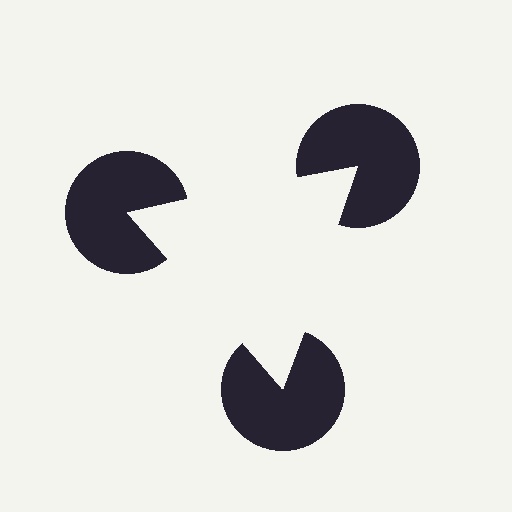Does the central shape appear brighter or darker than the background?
It typically appears slightly brighter than the background, even though no actual brightness change is drawn.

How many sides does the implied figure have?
3 sides.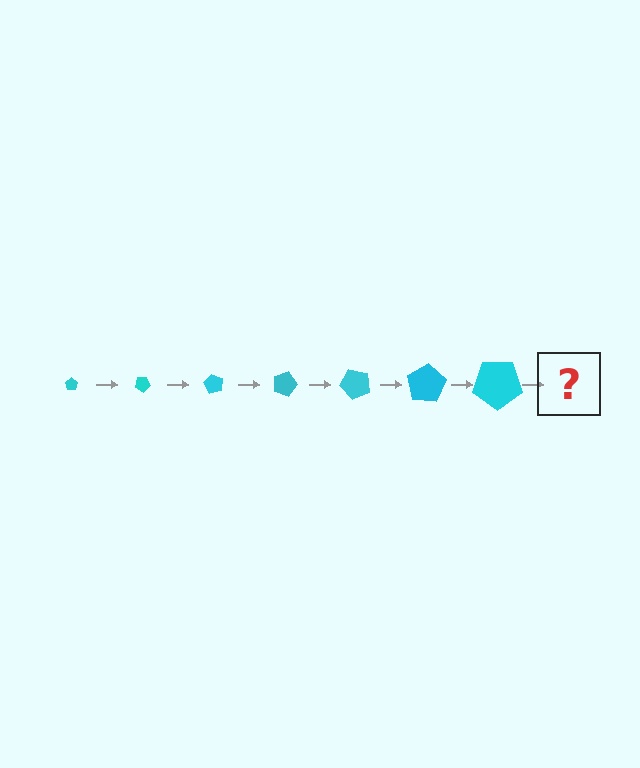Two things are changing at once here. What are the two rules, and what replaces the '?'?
The two rules are that the pentagon grows larger each step and it rotates 30 degrees each step. The '?' should be a pentagon, larger than the previous one and rotated 210 degrees from the start.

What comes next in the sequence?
The next element should be a pentagon, larger than the previous one and rotated 210 degrees from the start.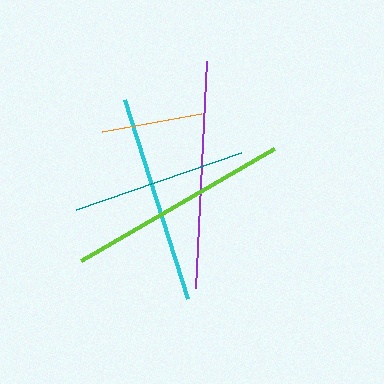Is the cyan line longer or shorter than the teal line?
The cyan line is longer than the teal line.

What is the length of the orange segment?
The orange segment is approximately 100 pixels long.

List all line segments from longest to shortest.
From longest to shortest: purple, lime, cyan, teal, orange.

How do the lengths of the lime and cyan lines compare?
The lime and cyan lines are approximately the same length.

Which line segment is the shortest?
The orange line is the shortest at approximately 100 pixels.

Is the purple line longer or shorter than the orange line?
The purple line is longer than the orange line.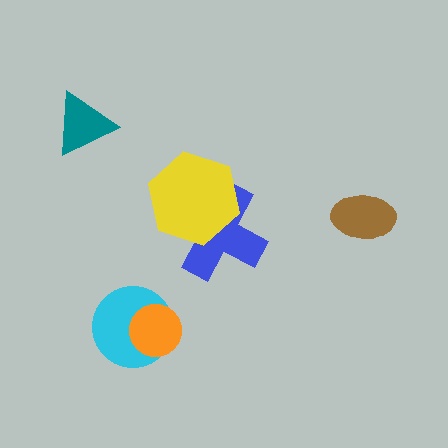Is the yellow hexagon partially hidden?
No, no other shape covers it.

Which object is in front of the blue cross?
The yellow hexagon is in front of the blue cross.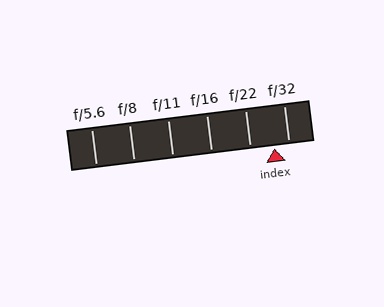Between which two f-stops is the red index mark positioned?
The index mark is between f/22 and f/32.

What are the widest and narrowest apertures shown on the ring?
The widest aperture shown is f/5.6 and the narrowest is f/32.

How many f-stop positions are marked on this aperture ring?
There are 6 f-stop positions marked.